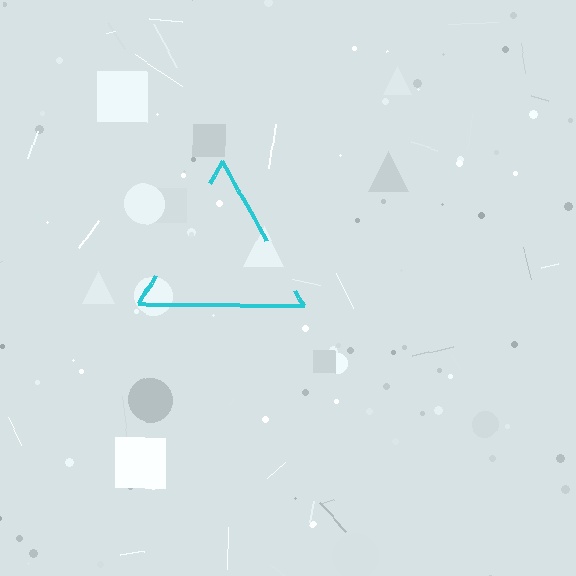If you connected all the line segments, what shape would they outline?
They would outline a triangle.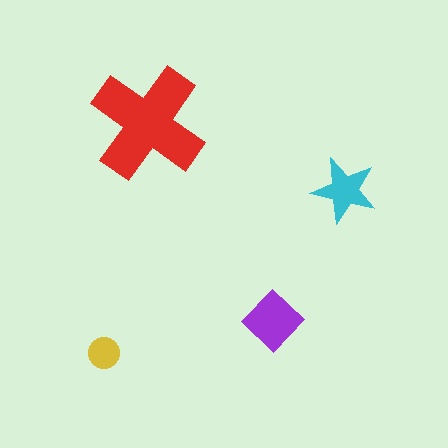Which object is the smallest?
The yellow circle.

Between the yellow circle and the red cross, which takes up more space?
The red cross.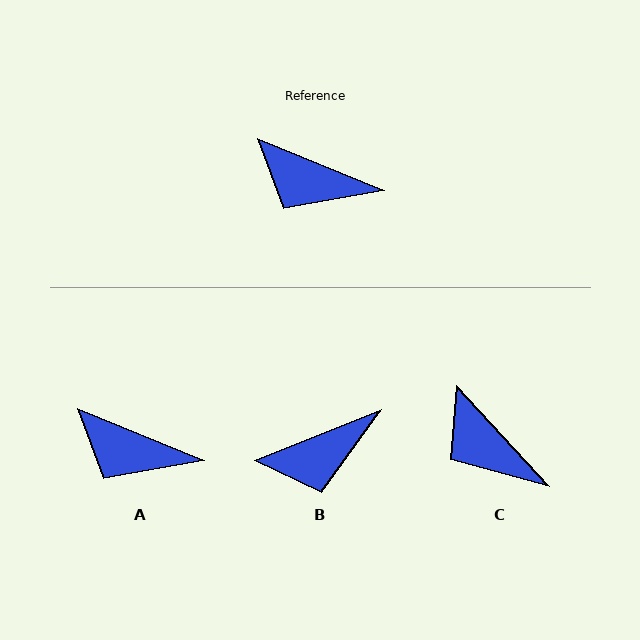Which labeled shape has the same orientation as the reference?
A.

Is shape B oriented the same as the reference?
No, it is off by about 44 degrees.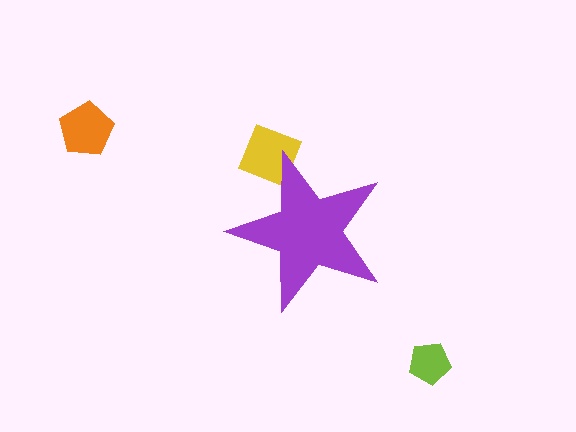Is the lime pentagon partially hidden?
No, the lime pentagon is fully visible.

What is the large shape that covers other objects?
A purple star.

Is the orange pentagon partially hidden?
No, the orange pentagon is fully visible.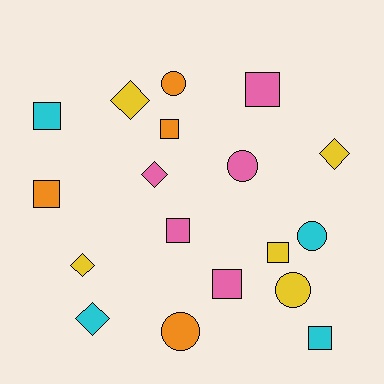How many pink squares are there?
There are 3 pink squares.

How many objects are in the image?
There are 18 objects.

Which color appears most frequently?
Pink, with 5 objects.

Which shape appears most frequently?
Square, with 8 objects.